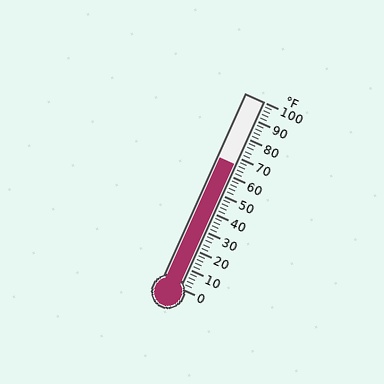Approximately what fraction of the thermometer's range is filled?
The thermometer is filled to approximately 65% of its range.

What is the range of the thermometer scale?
The thermometer scale ranges from 0°F to 100°F.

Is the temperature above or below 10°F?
The temperature is above 10°F.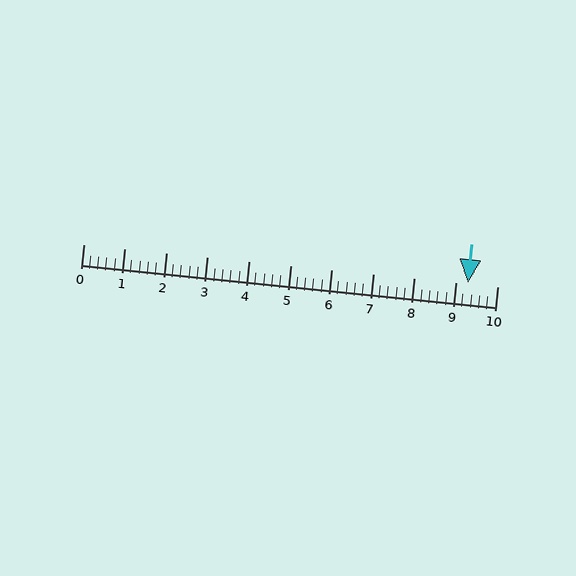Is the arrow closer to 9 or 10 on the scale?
The arrow is closer to 9.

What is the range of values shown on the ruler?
The ruler shows values from 0 to 10.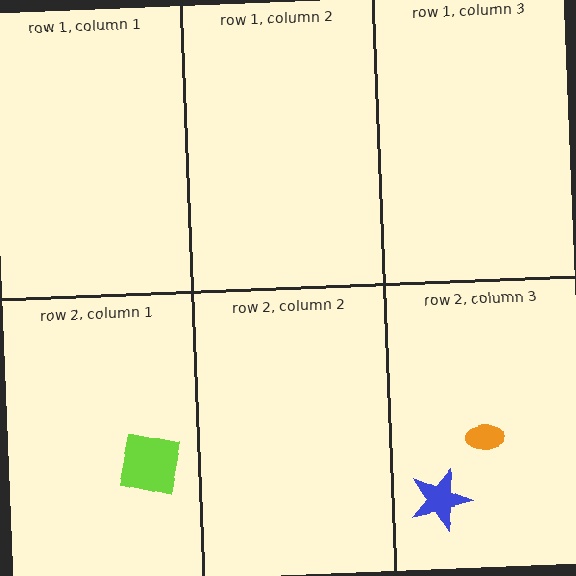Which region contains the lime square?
The row 2, column 1 region.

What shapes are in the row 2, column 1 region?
The lime square.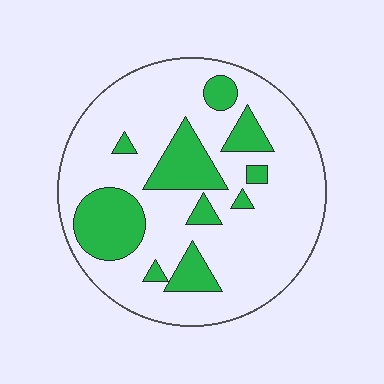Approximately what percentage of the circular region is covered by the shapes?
Approximately 25%.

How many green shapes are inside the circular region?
10.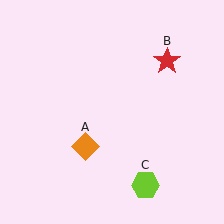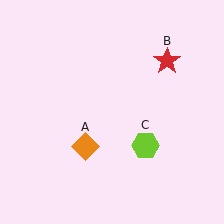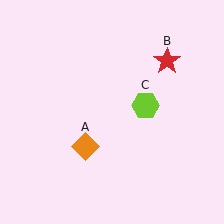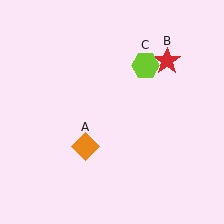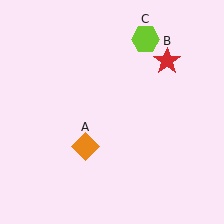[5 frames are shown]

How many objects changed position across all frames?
1 object changed position: lime hexagon (object C).